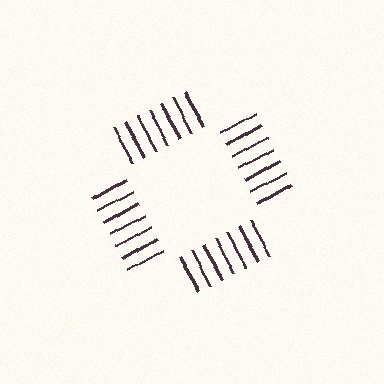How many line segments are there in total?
28 — 7 along each of the 4 edges.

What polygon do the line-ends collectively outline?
An illusory square — the line segments terminate on its edges but no continuous stroke is drawn.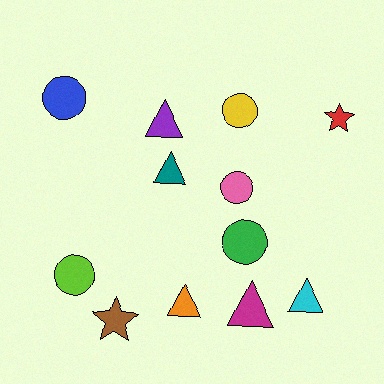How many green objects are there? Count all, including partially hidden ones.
There is 1 green object.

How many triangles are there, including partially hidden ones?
There are 5 triangles.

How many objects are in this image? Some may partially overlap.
There are 12 objects.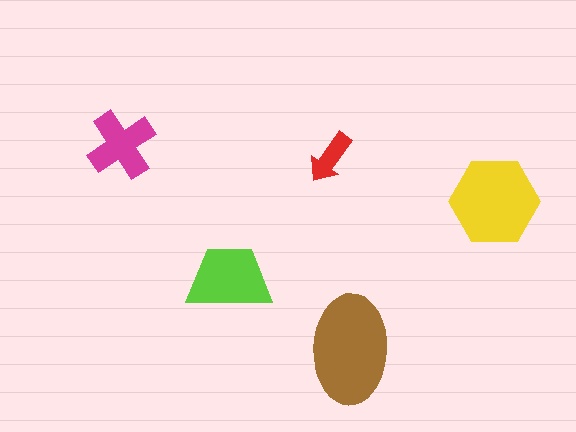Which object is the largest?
The brown ellipse.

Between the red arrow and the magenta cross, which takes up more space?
The magenta cross.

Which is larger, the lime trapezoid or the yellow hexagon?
The yellow hexagon.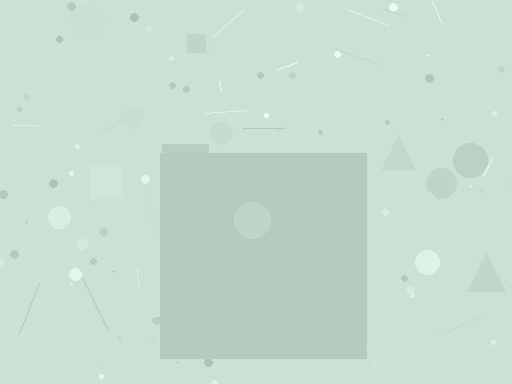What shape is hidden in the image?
A square is hidden in the image.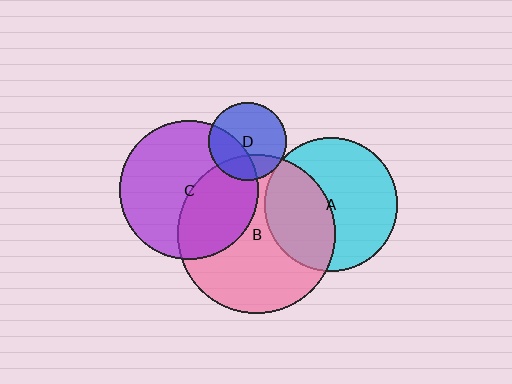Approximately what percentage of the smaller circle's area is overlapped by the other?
Approximately 35%.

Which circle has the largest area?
Circle B (pink).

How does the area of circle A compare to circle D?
Approximately 2.9 times.